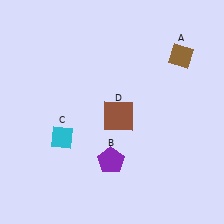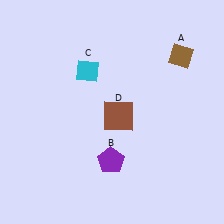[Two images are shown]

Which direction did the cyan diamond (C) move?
The cyan diamond (C) moved up.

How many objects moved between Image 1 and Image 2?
1 object moved between the two images.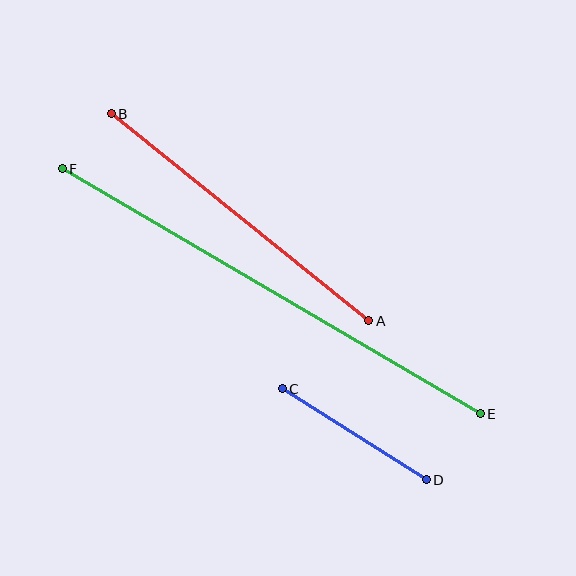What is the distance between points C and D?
The distance is approximately 171 pixels.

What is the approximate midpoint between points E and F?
The midpoint is at approximately (271, 291) pixels.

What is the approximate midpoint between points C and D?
The midpoint is at approximately (354, 434) pixels.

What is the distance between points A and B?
The distance is approximately 331 pixels.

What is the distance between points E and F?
The distance is approximately 484 pixels.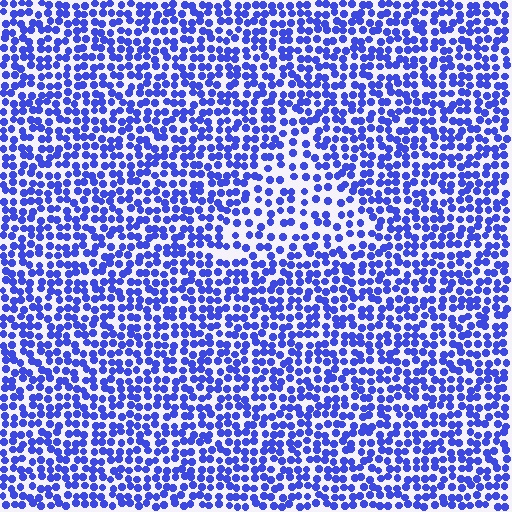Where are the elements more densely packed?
The elements are more densely packed outside the triangle boundary.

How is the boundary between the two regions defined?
The boundary is defined by a change in element density (approximately 1.7x ratio). All elements are the same color, size, and shape.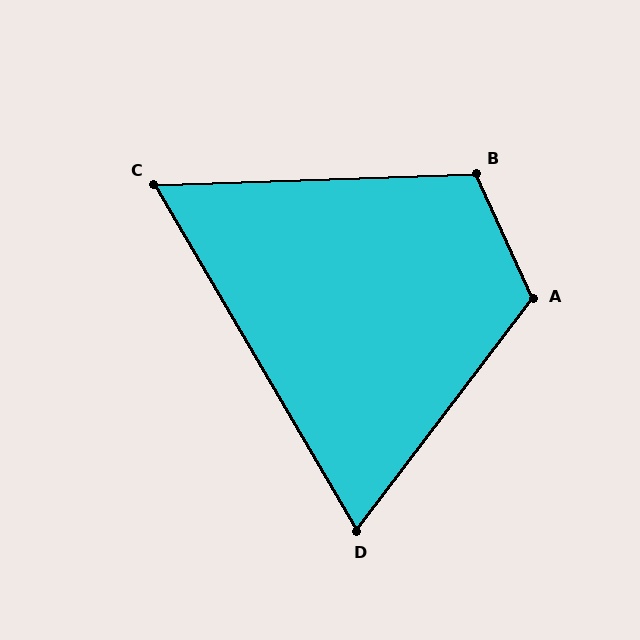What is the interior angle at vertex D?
Approximately 68 degrees (acute).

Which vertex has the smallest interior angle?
C, at approximately 62 degrees.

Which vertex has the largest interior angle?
A, at approximately 118 degrees.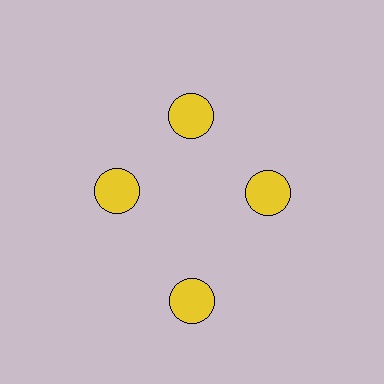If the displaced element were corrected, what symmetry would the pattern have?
It would have 4-fold rotational symmetry — the pattern would map onto itself every 90 degrees.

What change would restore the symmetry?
The symmetry would be restored by moving it inward, back onto the ring so that all 4 circles sit at equal angles and equal distance from the center.